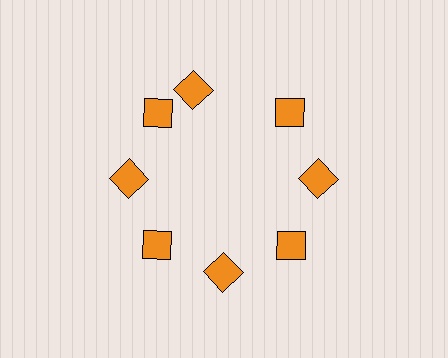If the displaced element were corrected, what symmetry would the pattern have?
It would have 8-fold rotational symmetry — the pattern would map onto itself every 45 degrees.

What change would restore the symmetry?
The symmetry would be restored by rotating it back into even spacing with its neighbors so that all 8 diamonds sit at equal angles and equal distance from the center.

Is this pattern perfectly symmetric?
No. The 8 orange diamonds are arranged in a ring, but one element near the 12 o'clock position is rotated out of alignment along the ring, breaking the 8-fold rotational symmetry.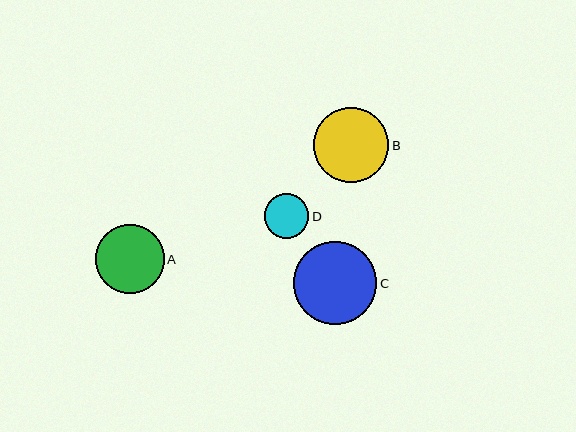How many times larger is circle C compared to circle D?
Circle C is approximately 1.9 times the size of circle D.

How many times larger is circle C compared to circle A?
Circle C is approximately 1.2 times the size of circle A.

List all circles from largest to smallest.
From largest to smallest: C, B, A, D.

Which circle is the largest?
Circle C is the largest with a size of approximately 83 pixels.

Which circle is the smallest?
Circle D is the smallest with a size of approximately 44 pixels.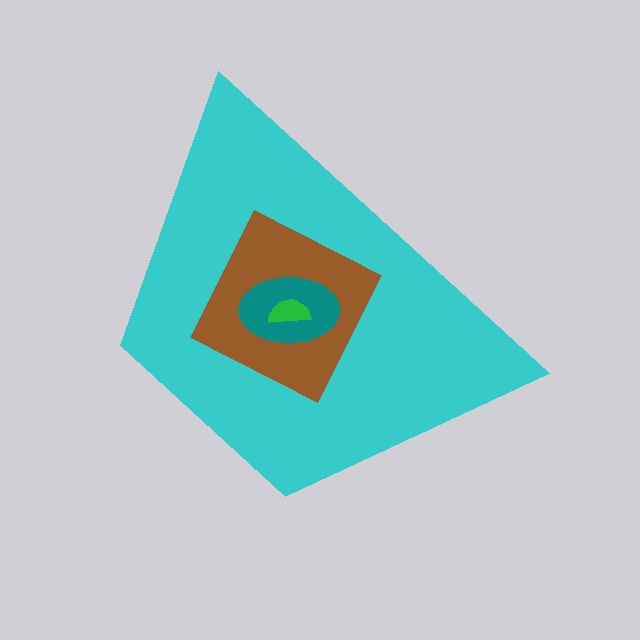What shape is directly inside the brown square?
The teal ellipse.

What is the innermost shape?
The green semicircle.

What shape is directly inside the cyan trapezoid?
The brown square.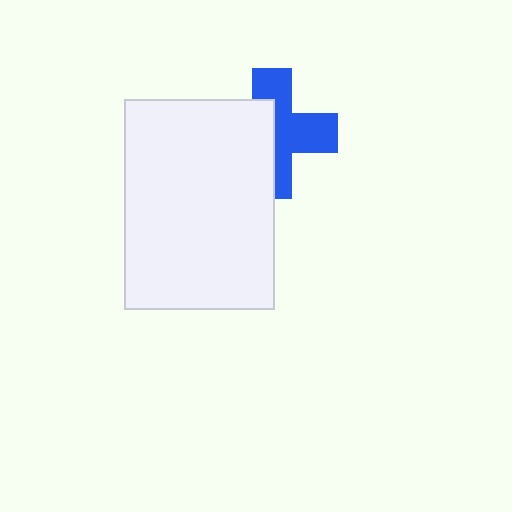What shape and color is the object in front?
The object in front is a white rectangle.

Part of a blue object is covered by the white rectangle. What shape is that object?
It is a cross.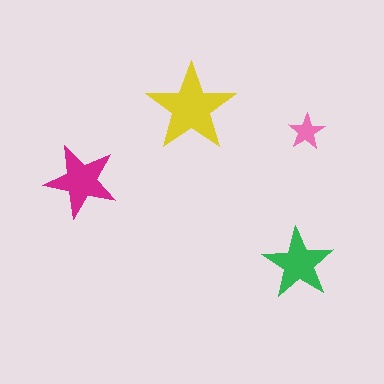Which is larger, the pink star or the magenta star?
The magenta one.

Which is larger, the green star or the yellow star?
The yellow one.